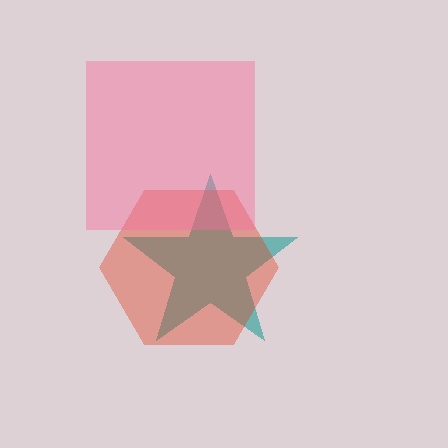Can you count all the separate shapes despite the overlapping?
Yes, there are 3 separate shapes.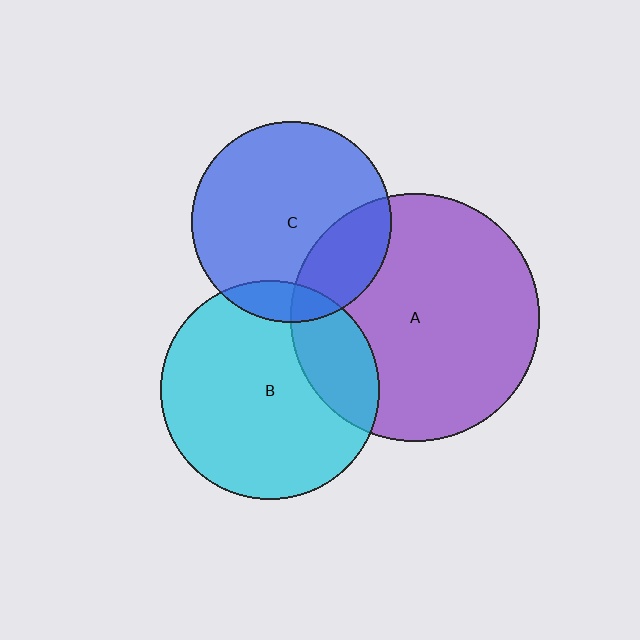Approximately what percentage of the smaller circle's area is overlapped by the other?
Approximately 25%.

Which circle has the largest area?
Circle A (purple).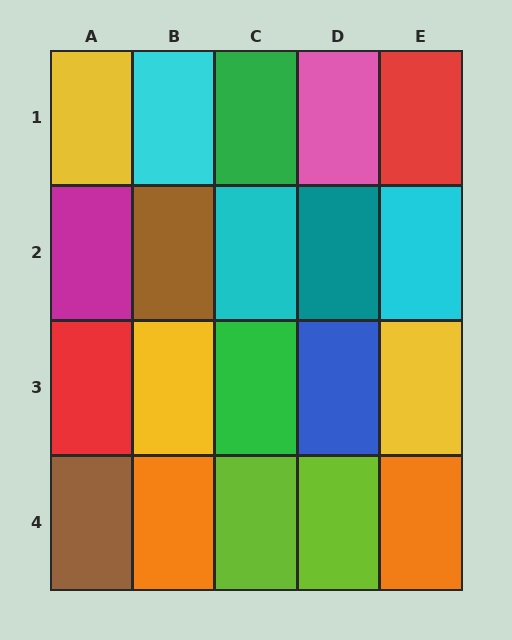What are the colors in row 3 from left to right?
Red, yellow, green, blue, yellow.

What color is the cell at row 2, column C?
Cyan.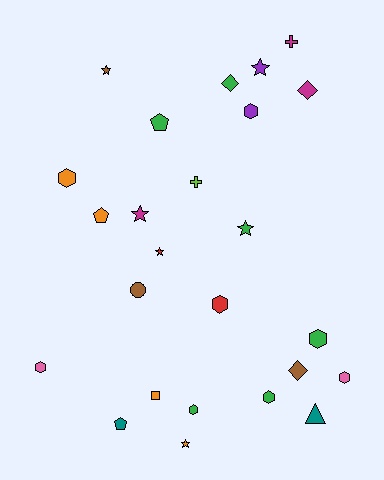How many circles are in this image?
There is 1 circle.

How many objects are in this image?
There are 25 objects.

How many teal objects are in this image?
There are 2 teal objects.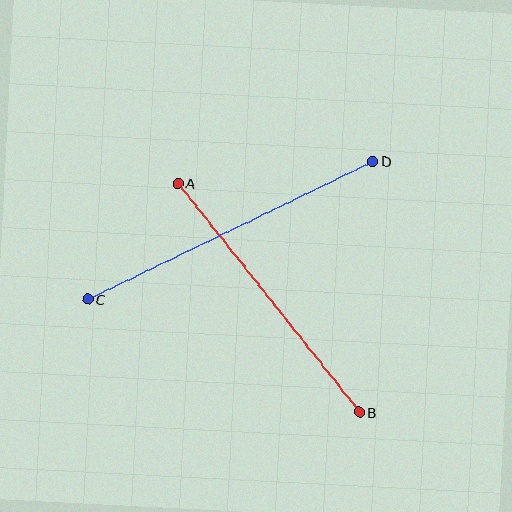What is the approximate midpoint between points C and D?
The midpoint is at approximately (230, 230) pixels.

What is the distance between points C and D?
The distance is approximately 317 pixels.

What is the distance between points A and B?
The distance is approximately 292 pixels.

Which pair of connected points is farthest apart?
Points C and D are farthest apart.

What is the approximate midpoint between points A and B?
The midpoint is at approximately (269, 298) pixels.